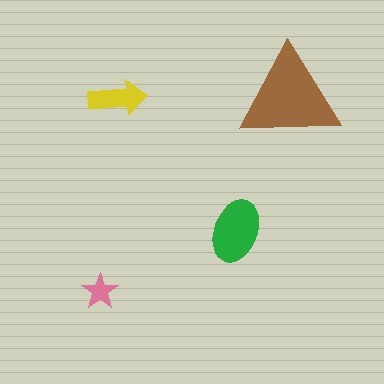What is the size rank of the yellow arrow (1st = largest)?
3rd.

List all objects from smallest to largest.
The pink star, the yellow arrow, the green ellipse, the brown triangle.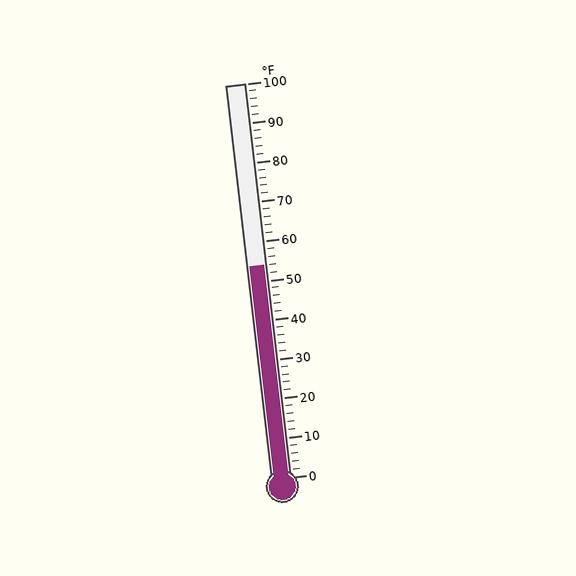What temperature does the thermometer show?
The thermometer shows approximately 54°F.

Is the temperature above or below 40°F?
The temperature is above 40°F.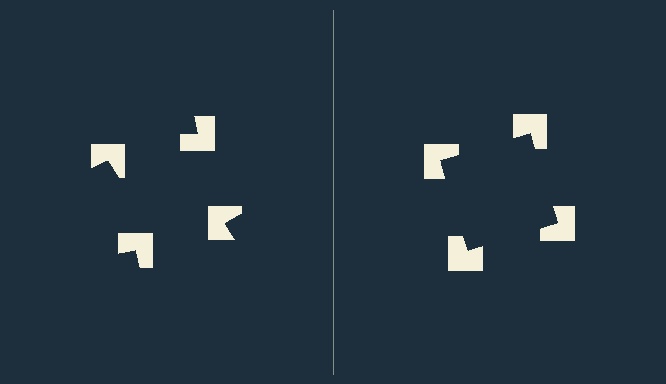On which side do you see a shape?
An illusory square appears on the right side. On the left side the wedge cuts are rotated, so no coherent shape forms.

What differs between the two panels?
The notched squares are positioned identically on both sides; only the wedge orientations differ. On the right they align to a square; on the left they are misaligned.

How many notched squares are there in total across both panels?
8 — 4 on each side.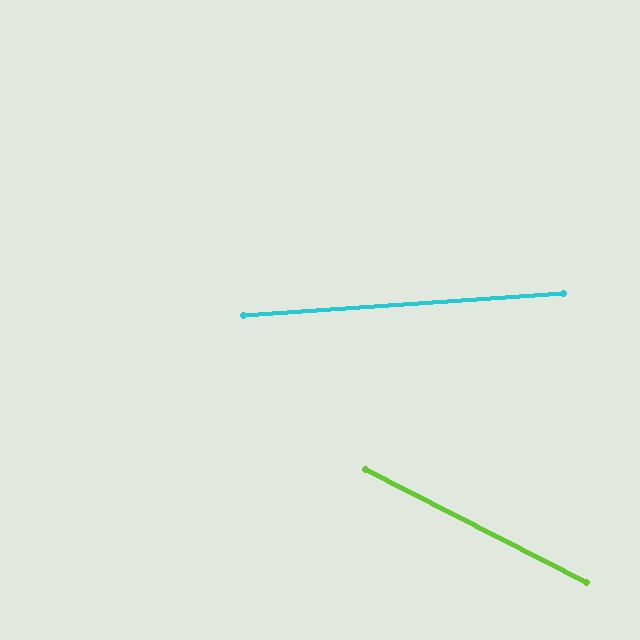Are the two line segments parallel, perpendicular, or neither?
Neither parallel nor perpendicular — they differ by about 31°.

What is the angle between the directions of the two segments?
Approximately 31 degrees.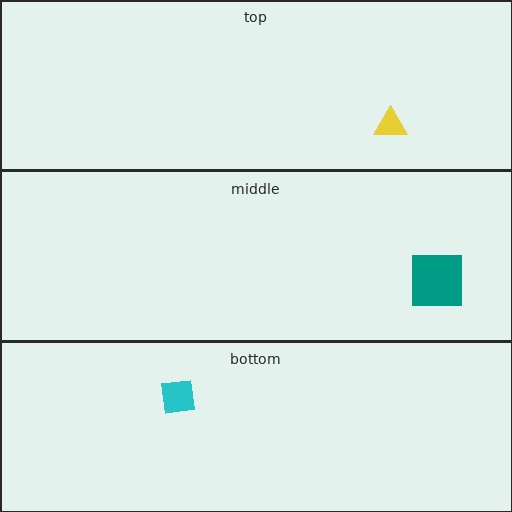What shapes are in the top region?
The yellow triangle.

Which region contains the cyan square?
The bottom region.